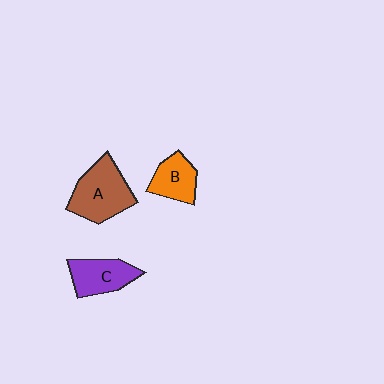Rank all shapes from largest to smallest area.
From largest to smallest: A (brown), C (purple), B (orange).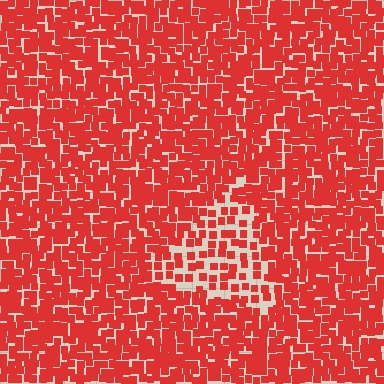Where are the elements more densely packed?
The elements are more densely packed outside the triangle boundary.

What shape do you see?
I see a triangle.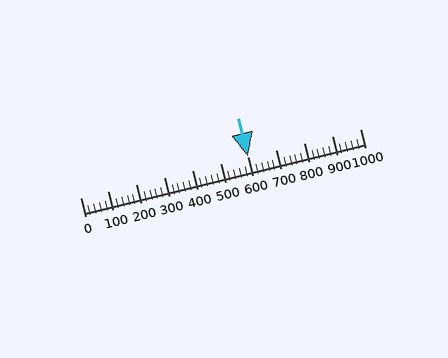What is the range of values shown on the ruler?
The ruler shows values from 0 to 1000.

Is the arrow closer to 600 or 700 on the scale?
The arrow is closer to 600.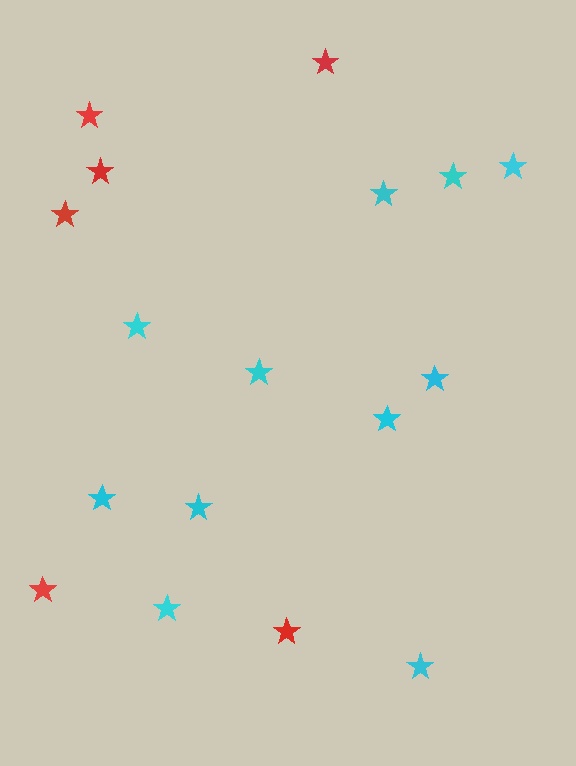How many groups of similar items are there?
There are 2 groups: one group of cyan stars (11) and one group of red stars (6).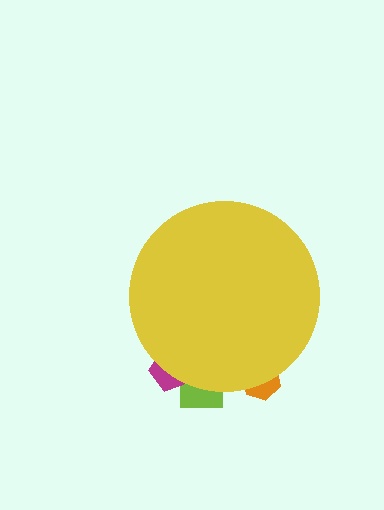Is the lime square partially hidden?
Yes, the lime square is partially hidden behind the yellow circle.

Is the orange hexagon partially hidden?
Yes, the orange hexagon is partially hidden behind the yellow circle.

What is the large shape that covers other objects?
A yellow circle.